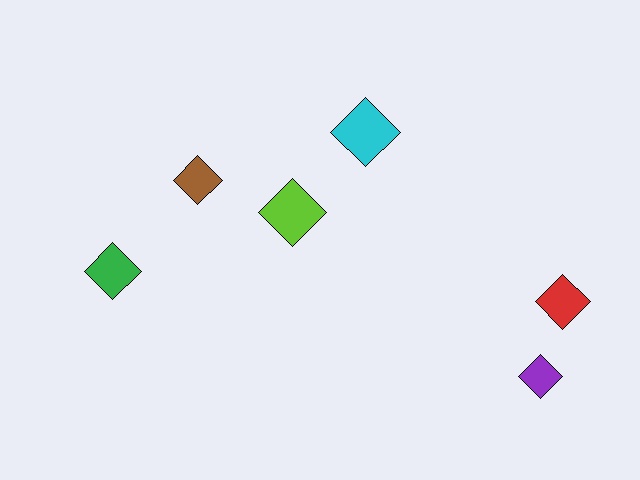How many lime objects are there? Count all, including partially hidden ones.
There is 1 lime object.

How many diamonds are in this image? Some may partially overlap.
There are 6 diamonds.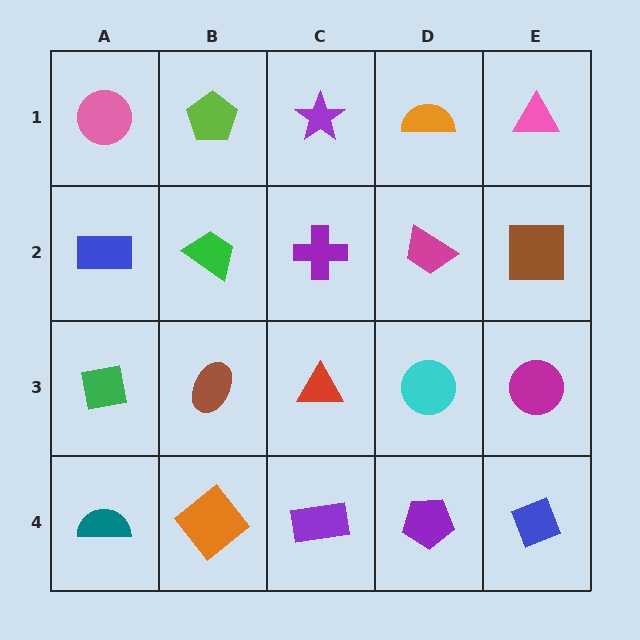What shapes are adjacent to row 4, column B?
A brown ellipse (row 3, column B), a teal semicircle (row 4, column A), a purple rectangle (row 4, column C).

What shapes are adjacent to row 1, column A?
A blue rectangle (row 2, column A), a lime pentagon (row 1, column B).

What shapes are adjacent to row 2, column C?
A purple star (row 1, column C), a red triangle (row 3, column C), a green trapezoid (row 2, column B), a magenta trapezoid (row 2, column D).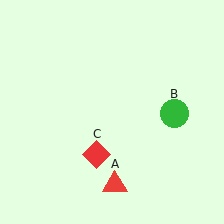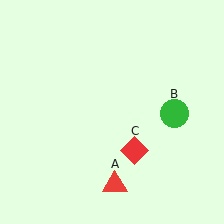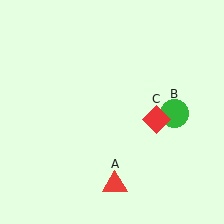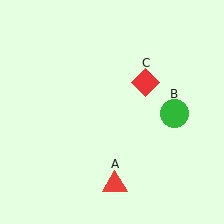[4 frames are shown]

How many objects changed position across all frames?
1 object changed position: red diamond (object C).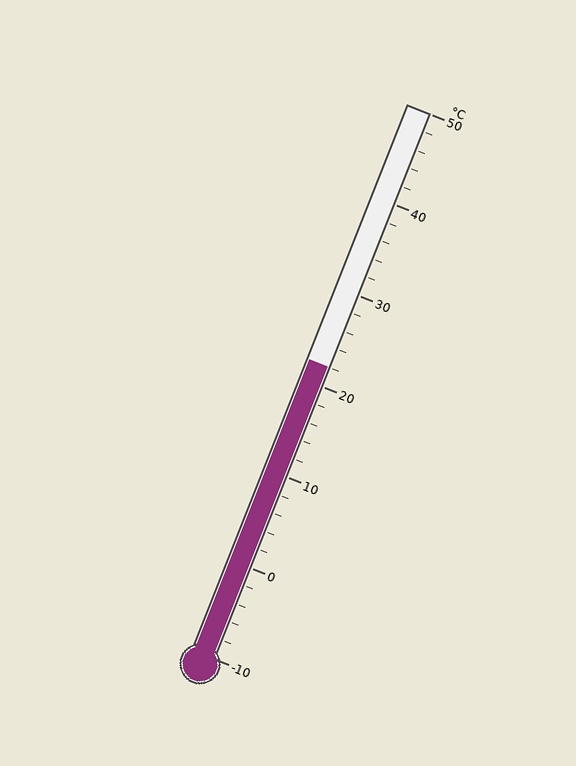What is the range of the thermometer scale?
The thermometer scale ranges from -10°C to 50°C.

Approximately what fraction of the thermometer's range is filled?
The thermometer is filled to approximately 55% of its range.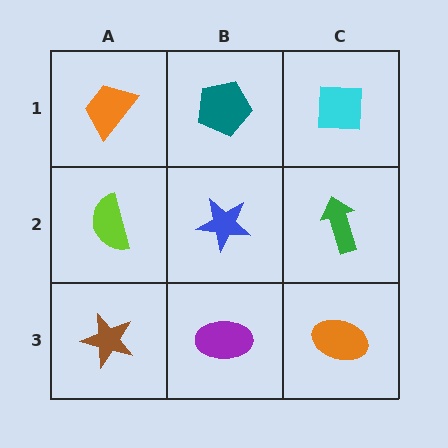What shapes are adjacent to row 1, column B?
A blue star (row 2, column B), an orange trapezoid (row 1, column A), a cyan square (row 1, column C).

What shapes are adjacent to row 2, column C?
A cyan square (row 1, column C), an orange ellipse (row 3, column C), a blue star (row 2, column B).